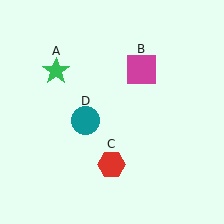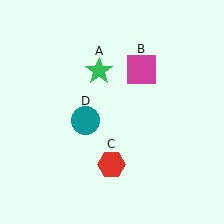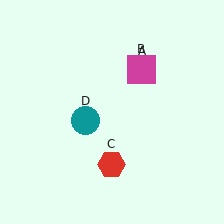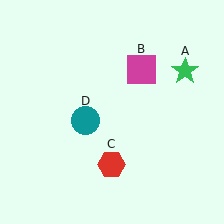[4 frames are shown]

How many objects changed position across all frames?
1 object changed position: green star (object A).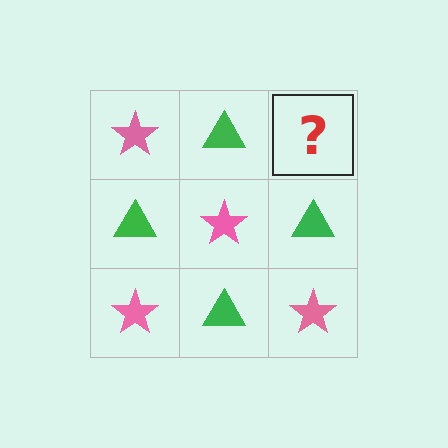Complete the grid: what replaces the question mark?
The question mark should be replaced with a pink star.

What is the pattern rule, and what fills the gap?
The rule is that it alternates pink star and green triangle in a checkerboard pattern. The gap should be filled with a pink star.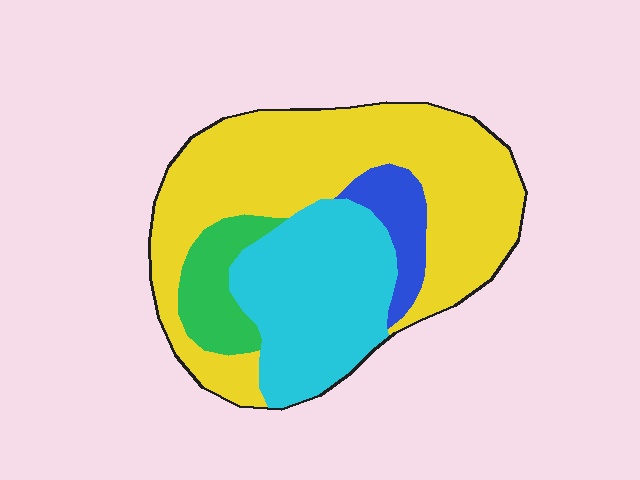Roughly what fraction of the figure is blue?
Blue covers roughly 5% of the figure.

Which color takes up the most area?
Yellow, at roughly 55%.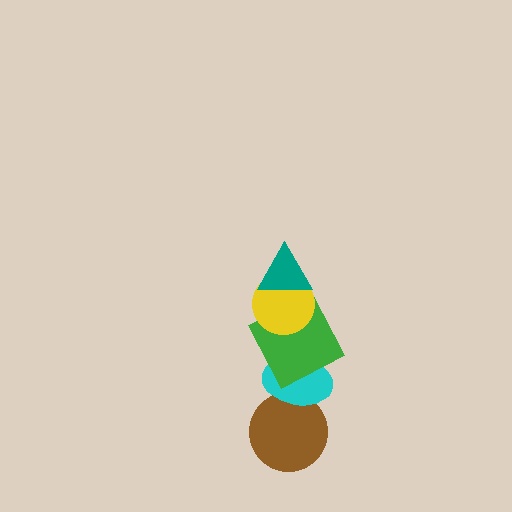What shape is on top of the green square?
The yellow circle is on top of the green square.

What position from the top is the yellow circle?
The yellow circle is 2nd from the top.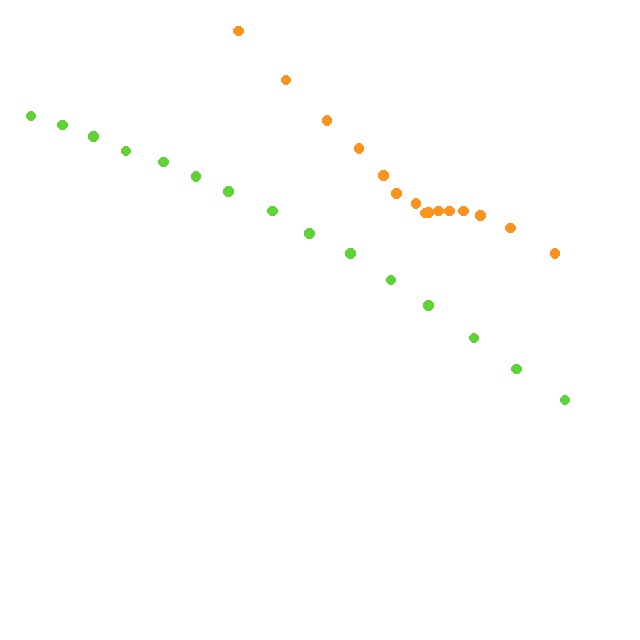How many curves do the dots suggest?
There are 2 distinct paths.